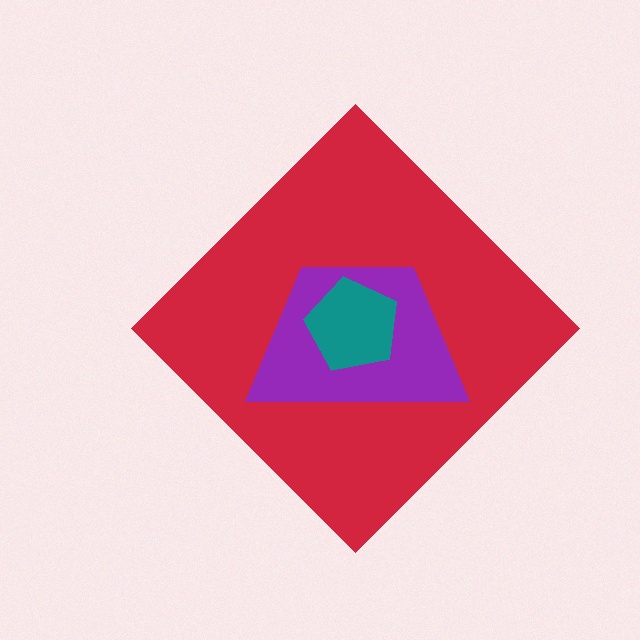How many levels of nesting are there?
3.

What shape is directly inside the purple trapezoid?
The teal pentagon.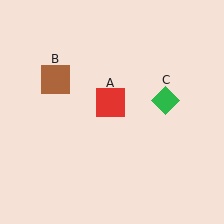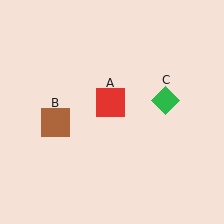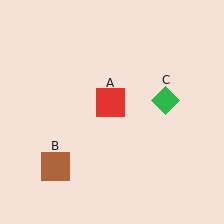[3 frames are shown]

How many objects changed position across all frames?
1 object changed position: brown square (object B).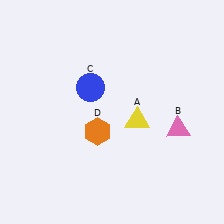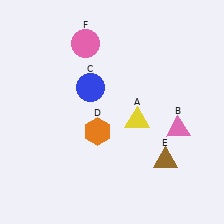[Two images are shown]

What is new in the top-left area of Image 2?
A pink circle (F) was added in the top-left area of Image 2.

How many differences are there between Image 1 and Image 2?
There are 2 differences between the two images.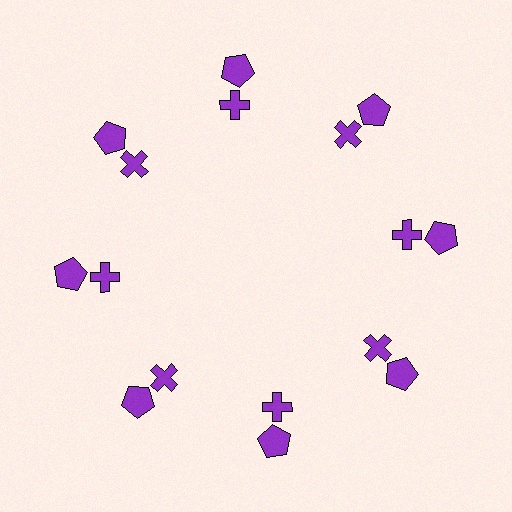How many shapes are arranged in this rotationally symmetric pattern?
There are 16 shapes, arranged in 8 groups of 2.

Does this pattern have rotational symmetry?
Yes, this pattern has 8-fold rotational symmetry. It looks the same after rotating 45 degrees around the center.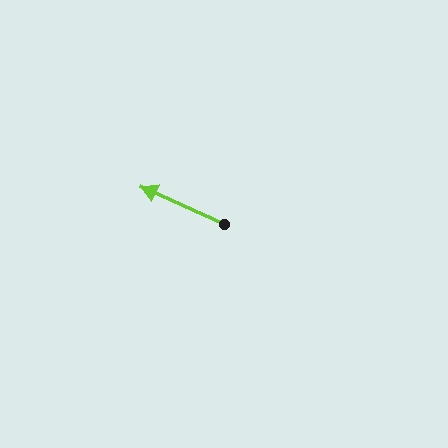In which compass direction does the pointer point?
Northwest.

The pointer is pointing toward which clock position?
Roughly 10 o'clock.